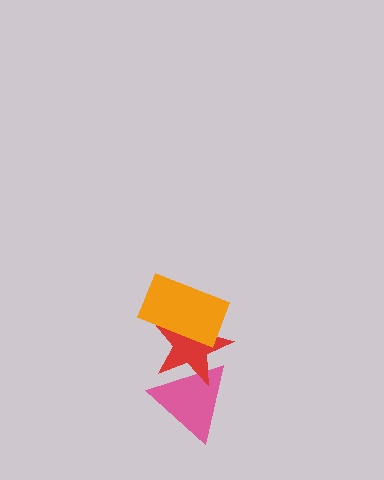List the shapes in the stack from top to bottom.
From top to bottom: the orange rectangle, the red star, the pink triangle.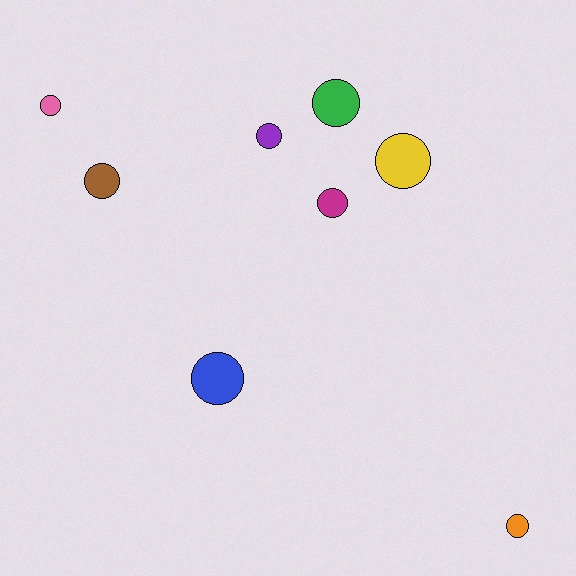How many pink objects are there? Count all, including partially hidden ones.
There is 1 pink object.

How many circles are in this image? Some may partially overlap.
There are 8 circles.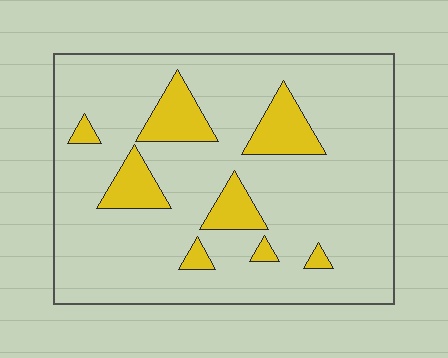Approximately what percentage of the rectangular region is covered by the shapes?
Approximately 15%.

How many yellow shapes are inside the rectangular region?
8.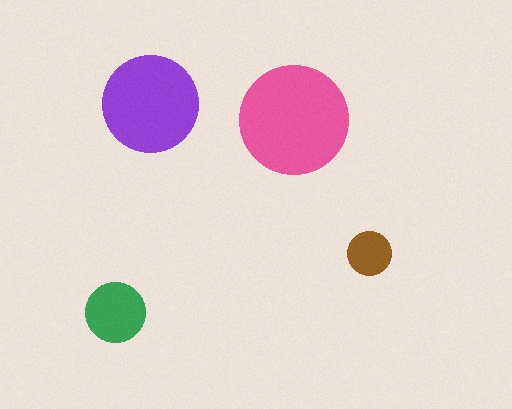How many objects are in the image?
There are 4 objects in the image.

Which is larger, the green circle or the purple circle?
The purple one.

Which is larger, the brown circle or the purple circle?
The purple one.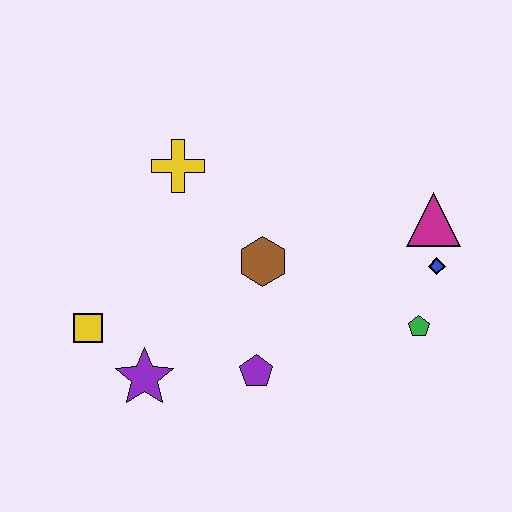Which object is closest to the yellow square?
The purple star is closest to the yellow square.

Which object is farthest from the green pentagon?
The yellow square is farthest from the green pentagon.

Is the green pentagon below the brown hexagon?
Yes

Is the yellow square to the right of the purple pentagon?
No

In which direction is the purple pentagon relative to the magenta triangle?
The purple pentagon is to the left of the magenta triangle.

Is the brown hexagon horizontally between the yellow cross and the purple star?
No